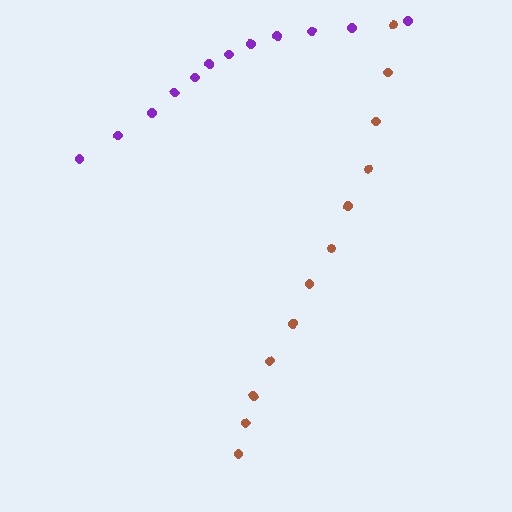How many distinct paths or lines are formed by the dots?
There are 2 distinct paths.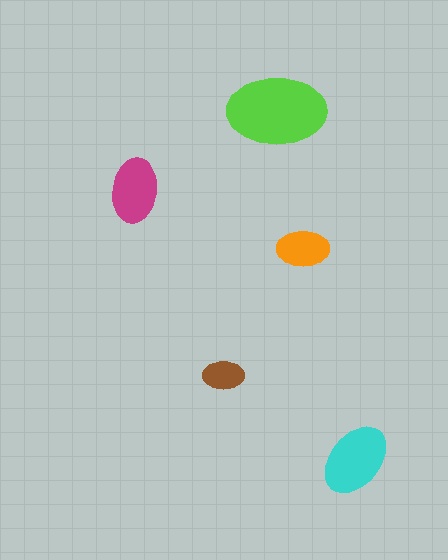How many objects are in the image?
There are 5 objects in the image.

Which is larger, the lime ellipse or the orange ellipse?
The lime one.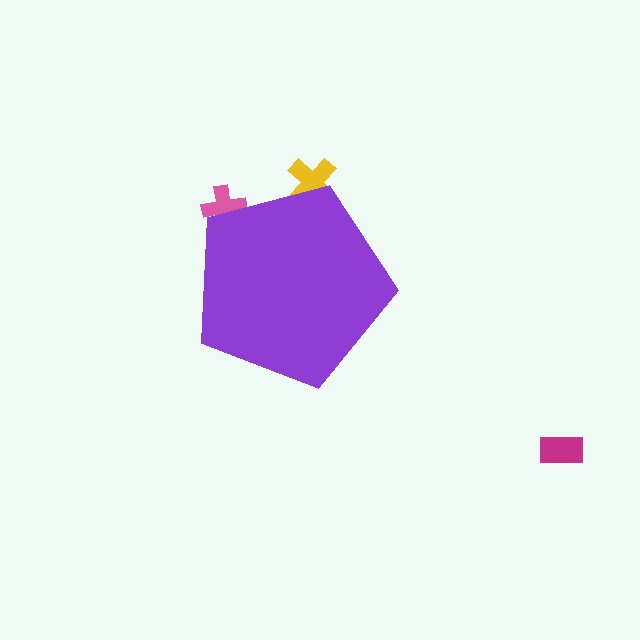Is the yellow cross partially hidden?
Yes, the yellow cross is partially hidden behind the purple pentagon.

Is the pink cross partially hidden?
Yes, the pink cross is partially hidden behind the purple pentagon.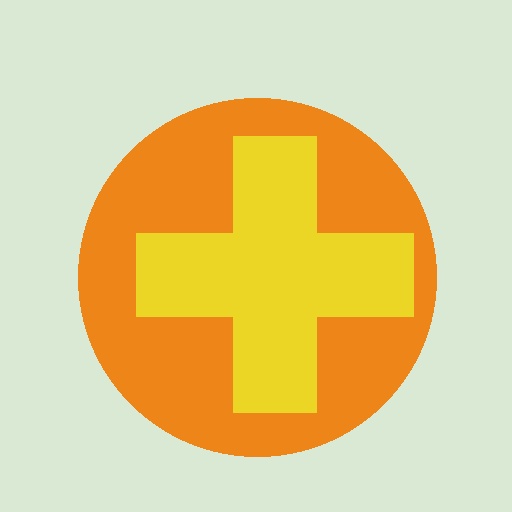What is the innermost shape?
The yellow cross.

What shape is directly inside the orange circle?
The yellow cross.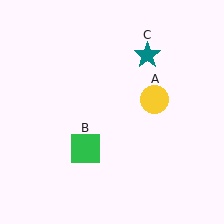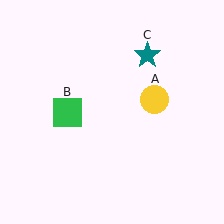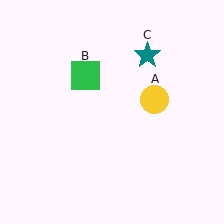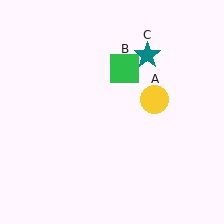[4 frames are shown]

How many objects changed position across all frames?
1 object changed position: green square (object B).